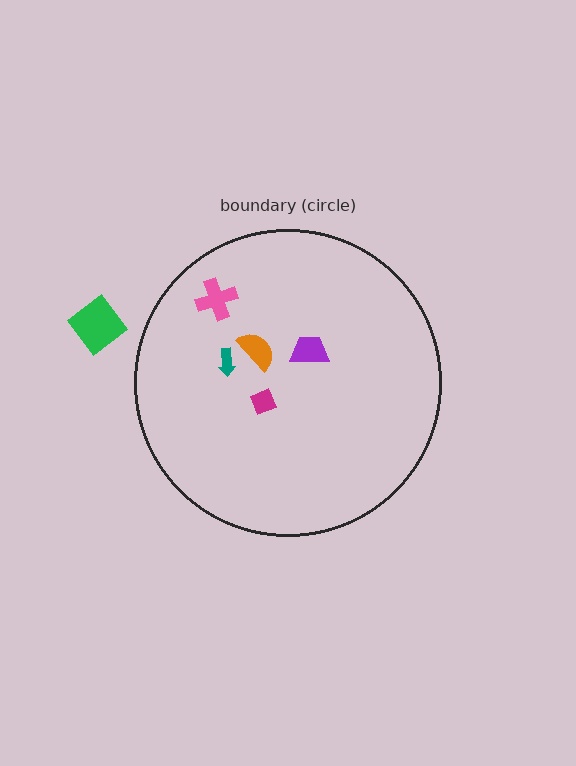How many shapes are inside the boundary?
5 inside, 1 outside.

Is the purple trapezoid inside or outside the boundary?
Inside.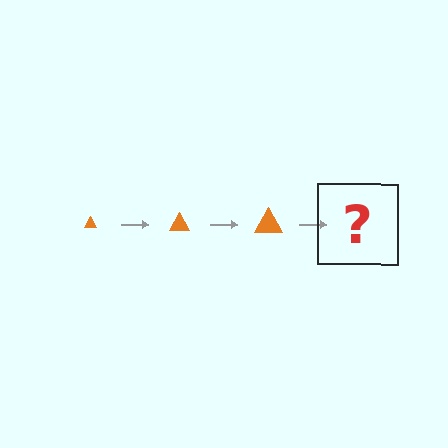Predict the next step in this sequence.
The next step is an orange triangle, larger than the previous one.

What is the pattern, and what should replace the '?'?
The pattern is that the triangle gets progressively larger each step. The '?' should be an orange triangle, larger than the previous one.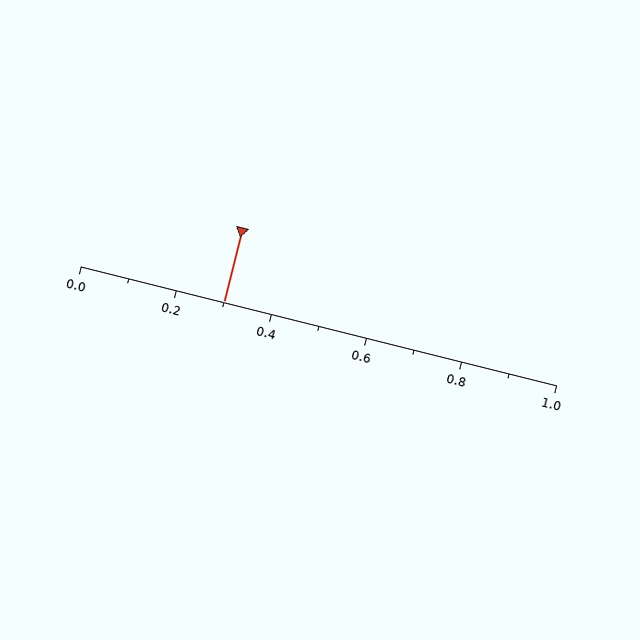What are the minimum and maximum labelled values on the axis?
The axis runs from 0.0 to 1.0.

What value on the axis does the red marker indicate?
The marker indicates approximately 0.3.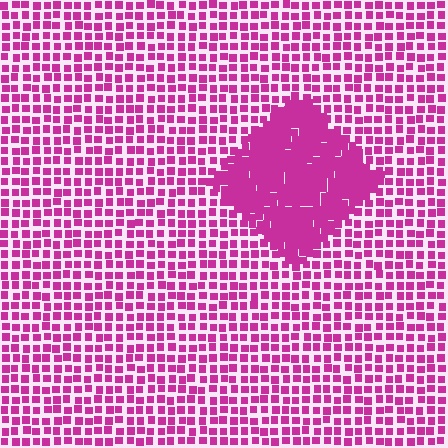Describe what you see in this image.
The image contains small magenta elements arranged at two different densities. A diamond-shaped region is visible where the elements are more densely packed than the surrounding area.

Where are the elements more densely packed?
The elements are more densely packed inside the diamond boundary.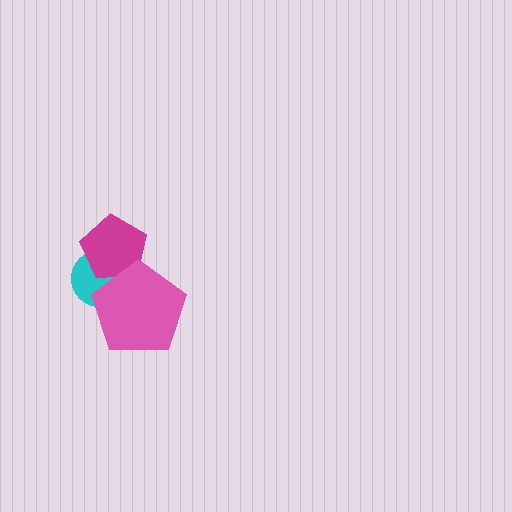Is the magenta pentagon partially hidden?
Yes, it is partially covered by another shape.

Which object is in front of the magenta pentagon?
The pink pentagon is in front of the magenta pentagon.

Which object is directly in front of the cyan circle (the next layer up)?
The magenta pentagon is directly in front of the cyan circle.